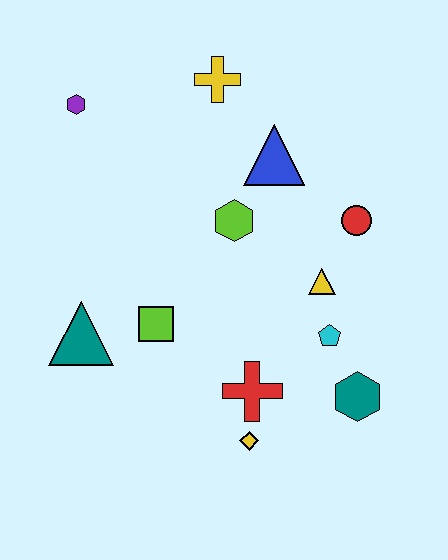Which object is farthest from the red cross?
The purple hexagon is farthest from the red cross.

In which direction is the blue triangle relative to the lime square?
The blue triangle is above the lime square.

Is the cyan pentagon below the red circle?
Yes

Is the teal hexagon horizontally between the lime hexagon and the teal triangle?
No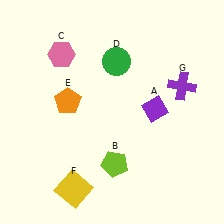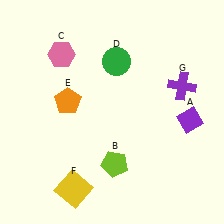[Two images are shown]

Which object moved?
The purple diamond (A) moved right.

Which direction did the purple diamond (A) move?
The purple diamond (A) moved right.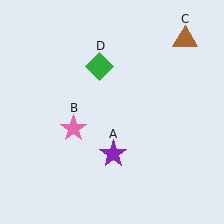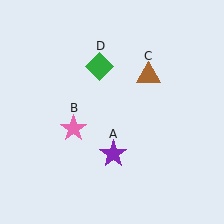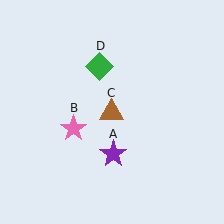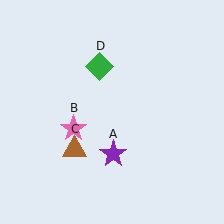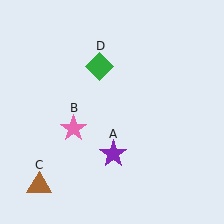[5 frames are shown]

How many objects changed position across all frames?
1 object changed position: brown triangle (object C).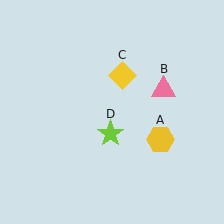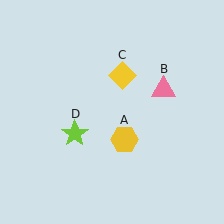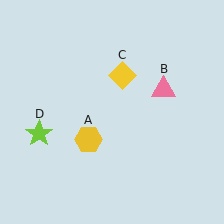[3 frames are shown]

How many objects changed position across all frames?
2 objects changed position: yellow hexagon (object A), lime star (object D).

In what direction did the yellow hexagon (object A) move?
The yellow hexagon (object A) moved left.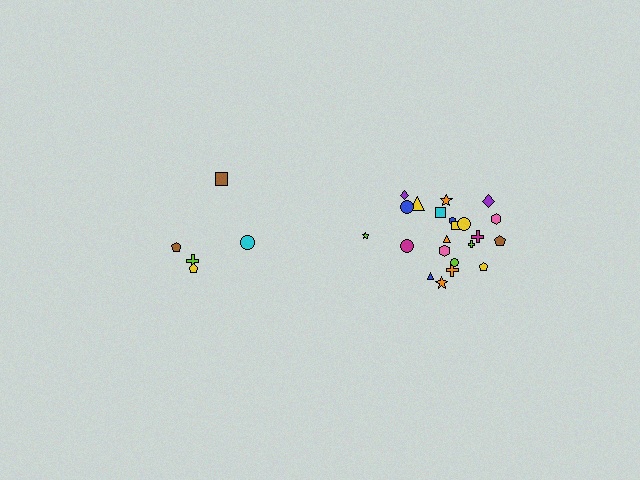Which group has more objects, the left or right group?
The right group.